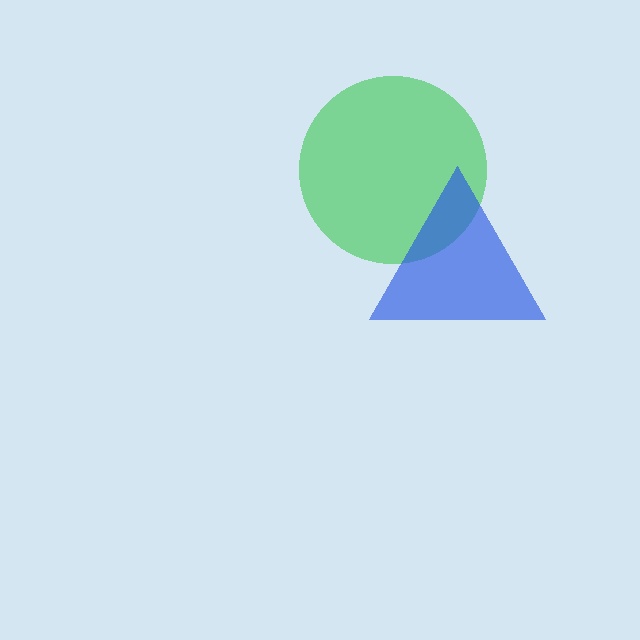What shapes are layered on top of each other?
The layered shapes are: a green circle, a blue triangle.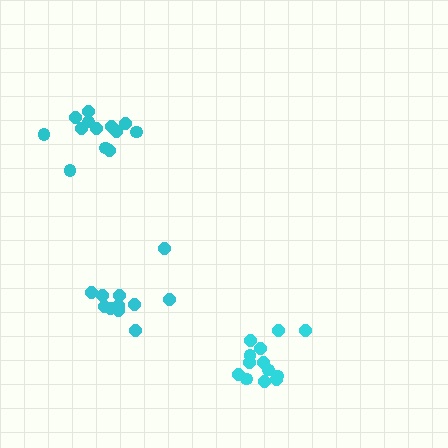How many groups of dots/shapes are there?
There are 3 groups.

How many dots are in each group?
Group 1: 11 dots, Group 2: 13 dots, Group 3: 13 dots (37 total).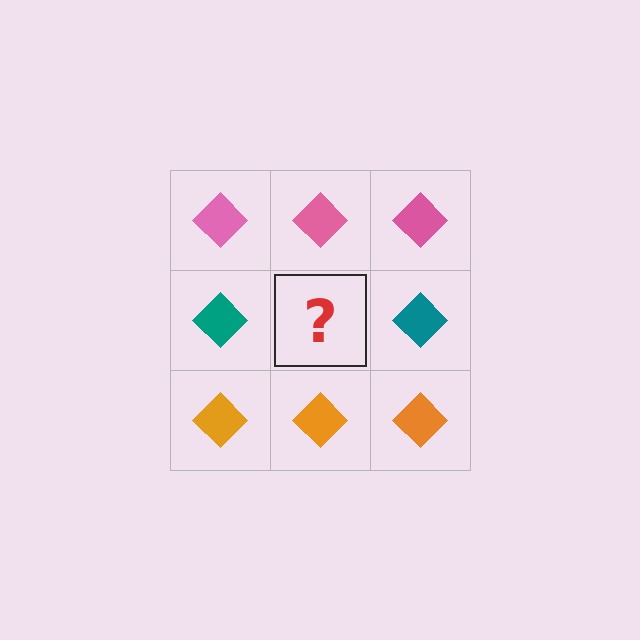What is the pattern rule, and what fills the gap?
The rule is that each row has a consistent color. The gap should be filled with a teal diamond.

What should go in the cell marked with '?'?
The missing cell should contain a teal diamond.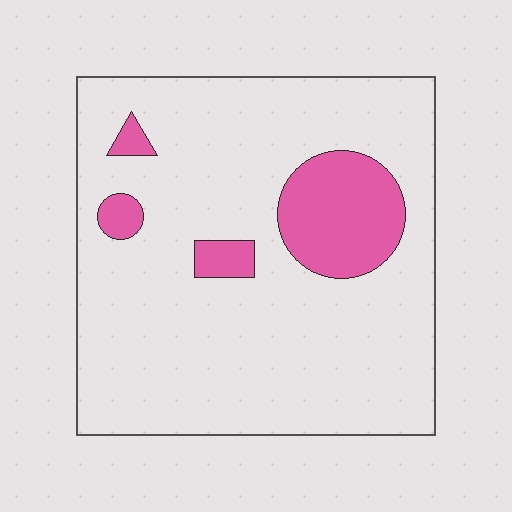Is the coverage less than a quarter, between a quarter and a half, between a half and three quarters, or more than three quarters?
Less than a quarter.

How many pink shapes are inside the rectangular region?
4.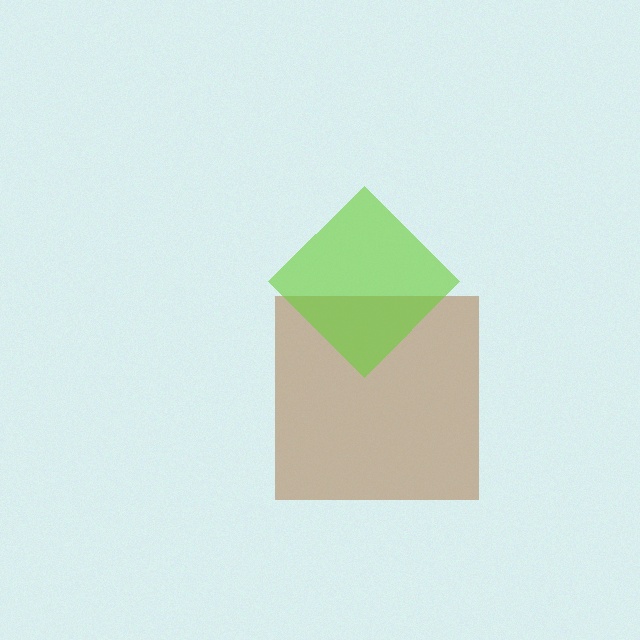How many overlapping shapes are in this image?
There are 2 overlapping shapes in the image.